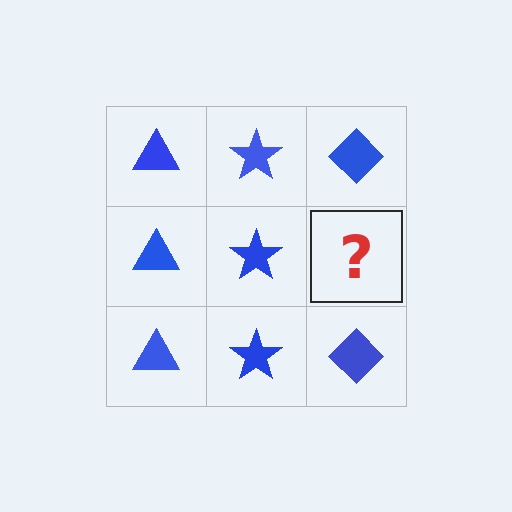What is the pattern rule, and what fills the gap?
The rule is that each column has a consistent shape. The gap should be filled with a blue diamond.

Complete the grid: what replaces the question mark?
The question mark should be replaced with a blue diamond.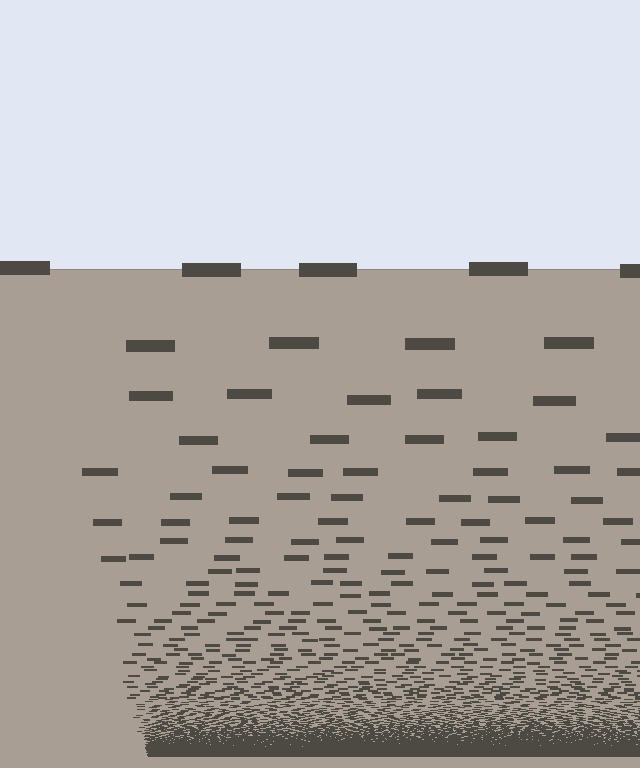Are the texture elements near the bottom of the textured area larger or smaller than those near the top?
Smaller. The gradient is inverted — elements near the bottom are smaller and denser.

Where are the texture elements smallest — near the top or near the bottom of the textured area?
Near the bottom.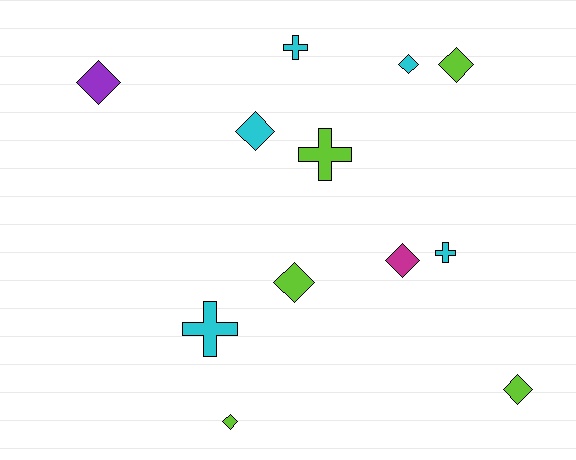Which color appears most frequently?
Cyan, with 5 objects.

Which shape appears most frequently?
Diamond, with 8 objects.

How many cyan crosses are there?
There are 3 cyan crosses.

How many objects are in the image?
There are 12 objects.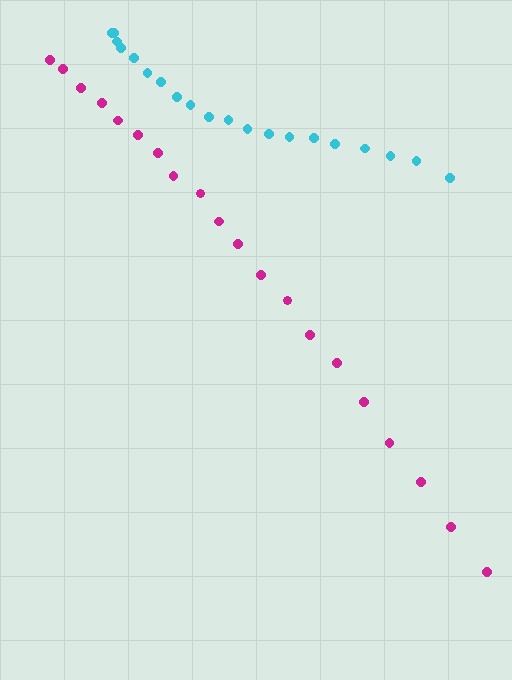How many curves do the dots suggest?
There are 2 distinct paths.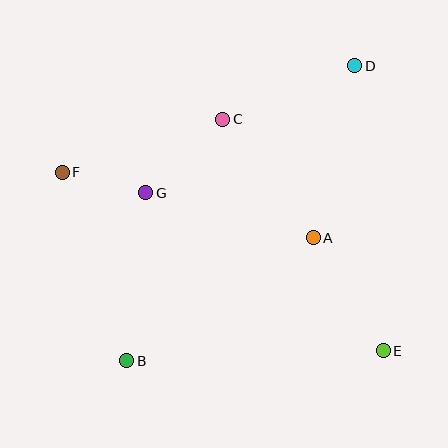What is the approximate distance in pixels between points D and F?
The distance between D and F is approximately 311 pixels.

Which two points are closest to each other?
Points F and G are closest to each other.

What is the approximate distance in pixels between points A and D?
The distance between A and D is approximately 177 pixels.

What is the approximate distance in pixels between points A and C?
The distance between A and C is approximately 149 pixels.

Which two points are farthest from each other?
Points B and D are farthest from each other.